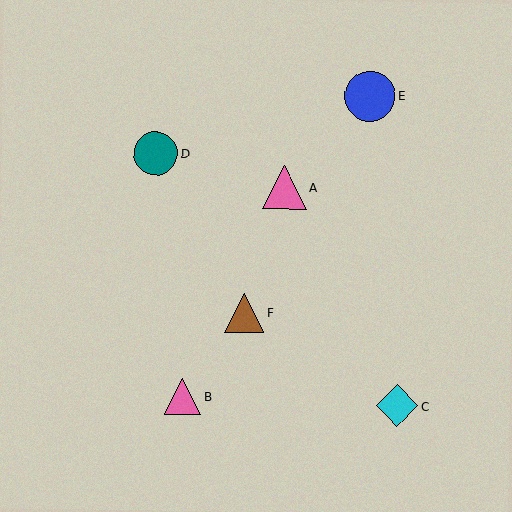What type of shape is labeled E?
Shape E is a blue circle.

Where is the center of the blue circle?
The center of the blue circle is at (370, 96).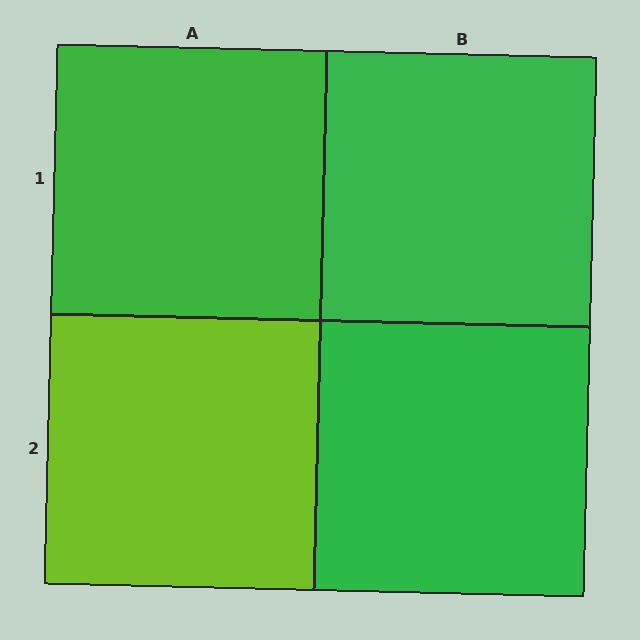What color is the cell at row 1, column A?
Green.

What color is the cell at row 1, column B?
Green.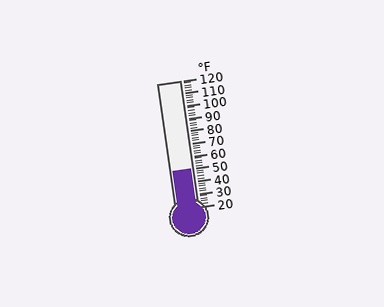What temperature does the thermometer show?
The thermometer shows approximately 50°F.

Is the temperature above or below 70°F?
The temperature is below 70°F.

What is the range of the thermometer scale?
The thermometer scale ranges from 20°F to 120°F.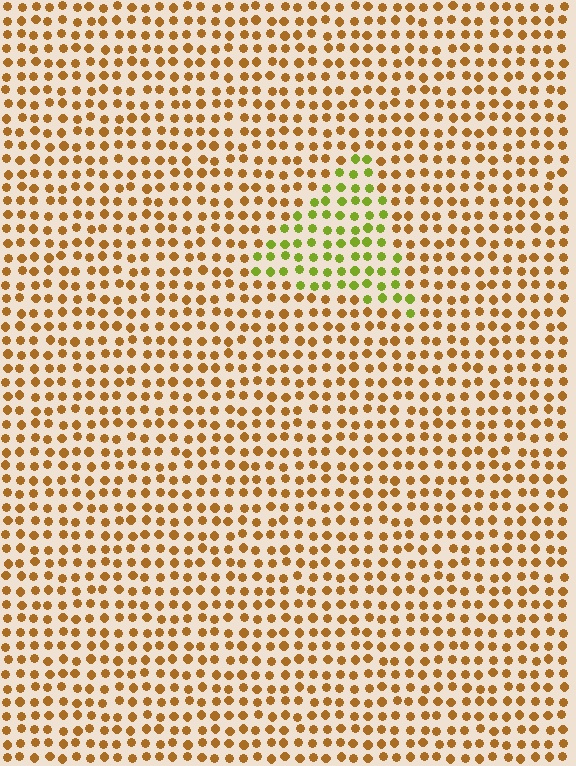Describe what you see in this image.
The image is filled with small brown elements in a uniform arrangement. A triangle-shaped region is visible where the elements are tinted to a slightly different hue, forming a subtle color boundary.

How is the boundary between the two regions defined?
The boundary is defined purely by a slight shift in hue (about 49 degrees). Spacing, size, and orientation are identical on both sides.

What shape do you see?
I see a triangle.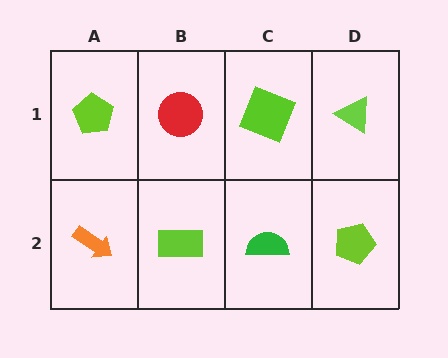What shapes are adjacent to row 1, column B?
A lime rectangle (row 2, column B), a lime pentagon (row 1, column A), a lime square (row 1, column C).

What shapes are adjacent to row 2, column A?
A lime pentagon (row 1, column A), a lime rectangle (row 2, column B).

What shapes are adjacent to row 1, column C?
A green semicircle (row 2, column C), a red circle (row 1, column B), a lime triangle (row 1, column D).